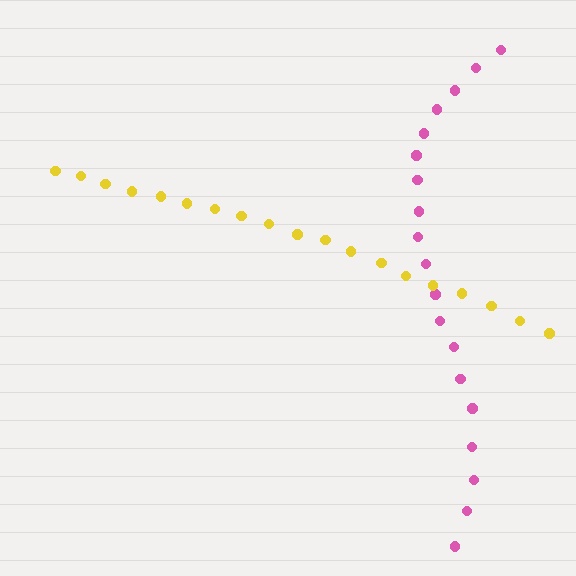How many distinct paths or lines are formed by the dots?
There are 2 distinct paths.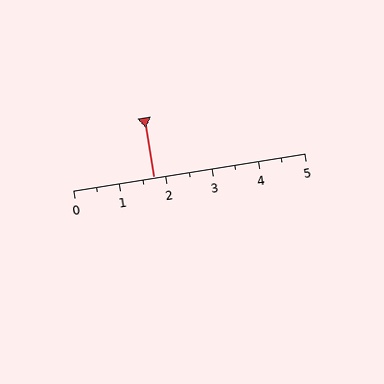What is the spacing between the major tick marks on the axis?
The major ticks are spaced 1 apart.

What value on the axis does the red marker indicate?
The marker indicates approximately 1.8.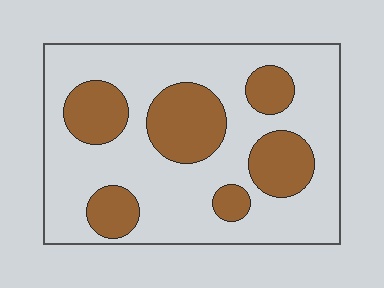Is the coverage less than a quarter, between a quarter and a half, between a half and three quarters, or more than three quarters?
Between a quarter and a half.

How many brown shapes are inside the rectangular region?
6.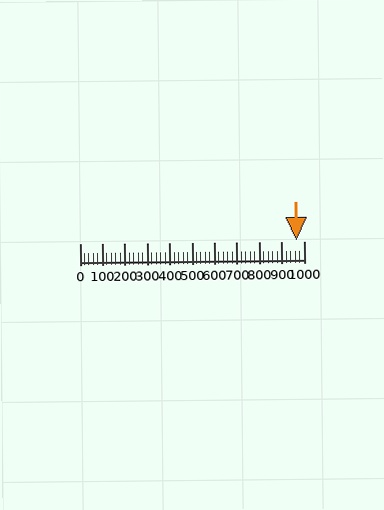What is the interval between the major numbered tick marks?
The major tick marks are spaced 100 units apart.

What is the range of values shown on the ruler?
The ruler shows values from 0 to 1000.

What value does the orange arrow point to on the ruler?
The orange arrow points to approximately 965.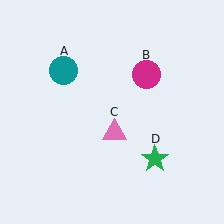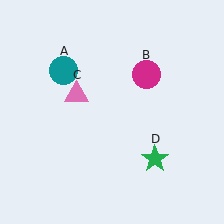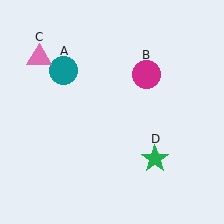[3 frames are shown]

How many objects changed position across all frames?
1 object changed position: pink triangle (object C).